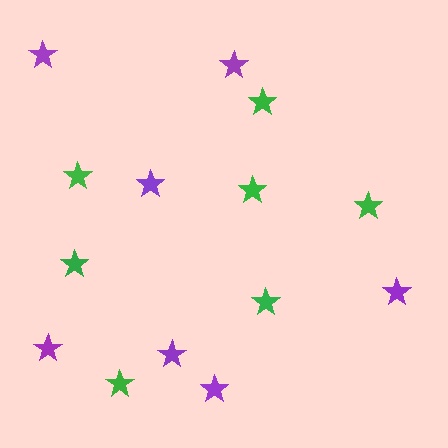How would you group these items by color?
There are 2 groups: one group of green stars (7) and one group of purple stars (7).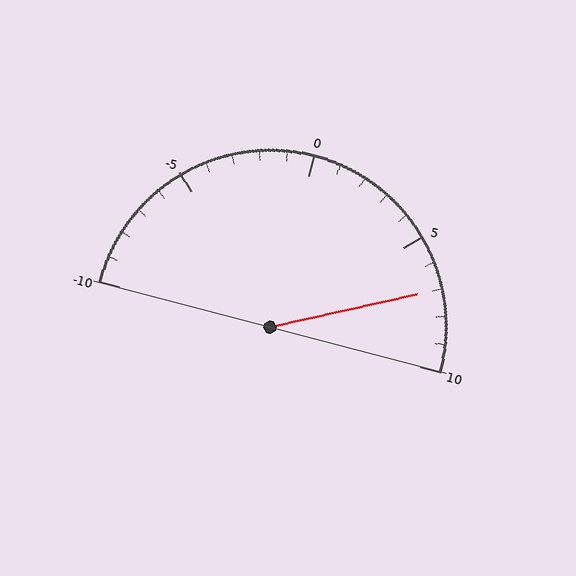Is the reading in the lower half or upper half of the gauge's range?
The reading is in the upper half of the range (-10 to 10).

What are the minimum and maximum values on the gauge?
The gauge ranges from -10 to 10.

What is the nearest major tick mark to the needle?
The nearest major tick mark is 5.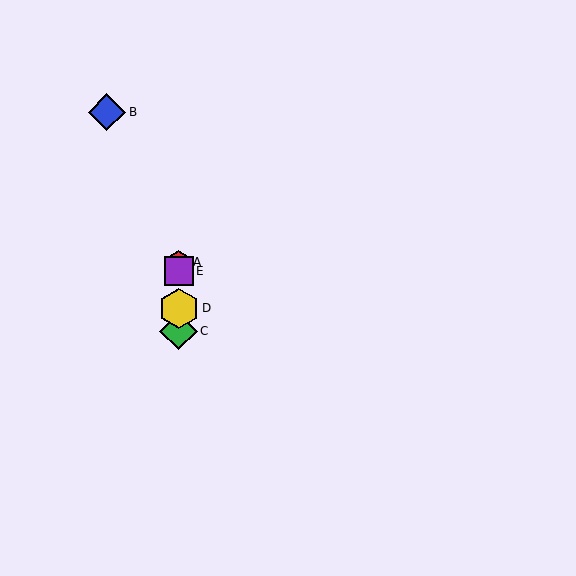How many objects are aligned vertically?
4 objects (A, C, D, E) are aligned vertically.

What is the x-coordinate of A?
Object A is at x≈179.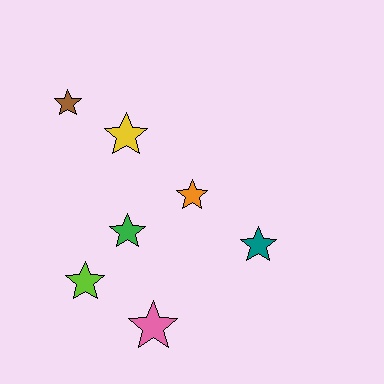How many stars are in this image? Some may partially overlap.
There are 7 stars.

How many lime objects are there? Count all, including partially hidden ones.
There is 1 lime object.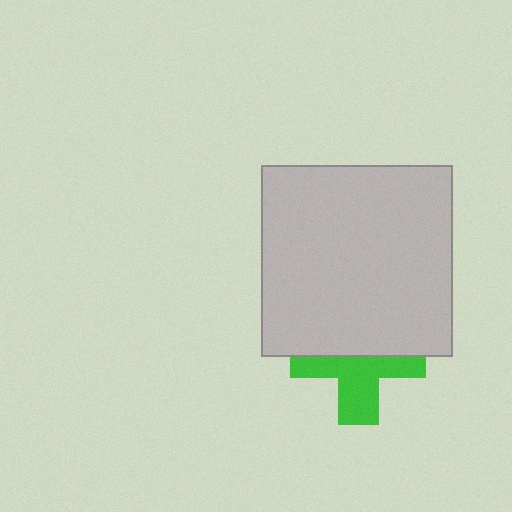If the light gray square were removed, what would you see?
You would see the complete green cross.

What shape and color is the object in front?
The object in front is a light gray square.